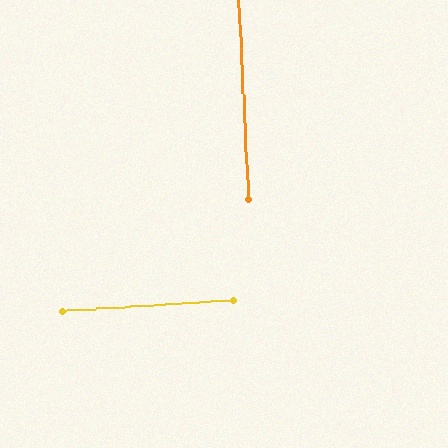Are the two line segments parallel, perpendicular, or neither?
Perpendicular — they meet at approximately 89°.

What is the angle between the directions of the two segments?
Approximately 89 degrees.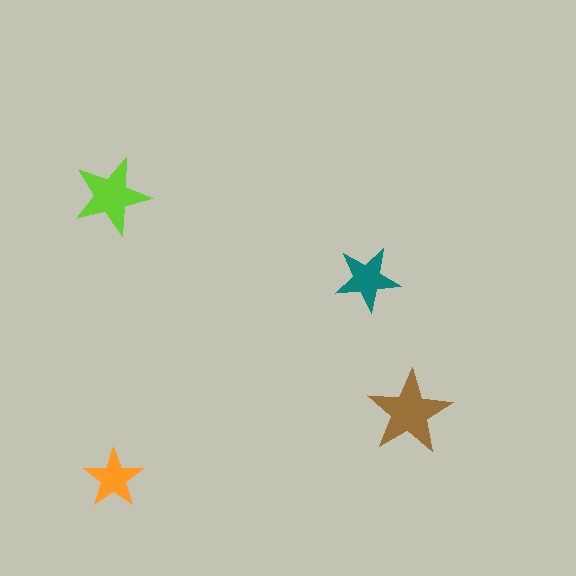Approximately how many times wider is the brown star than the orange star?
About 1.5 times wider.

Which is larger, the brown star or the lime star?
The brown one.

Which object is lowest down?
The orange star is bottommost.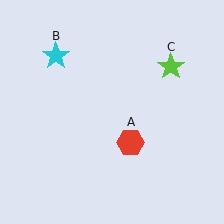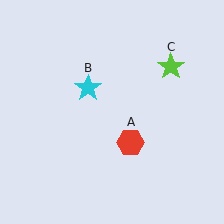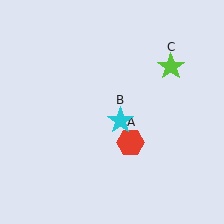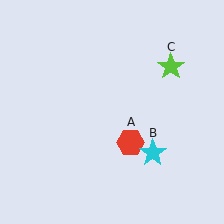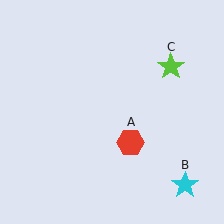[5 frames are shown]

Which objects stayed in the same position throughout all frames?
Red hexagon (object A) and lime star (object C) remained stationary.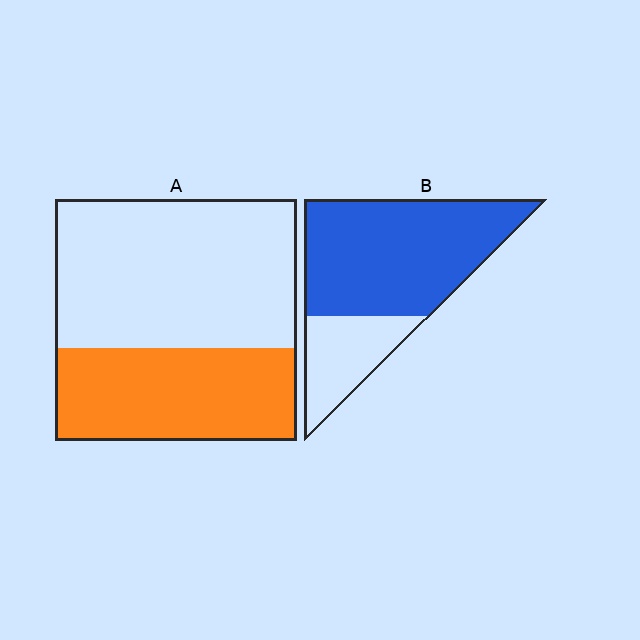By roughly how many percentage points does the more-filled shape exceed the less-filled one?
By roughly 35 percentage points (B over A).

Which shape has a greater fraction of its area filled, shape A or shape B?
Shape B.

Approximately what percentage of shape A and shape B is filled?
A is approximately 40% and B is approximately 75%.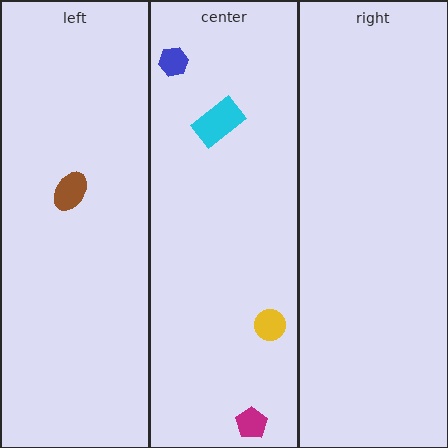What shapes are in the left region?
The brown ellipse.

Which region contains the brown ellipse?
The left region.